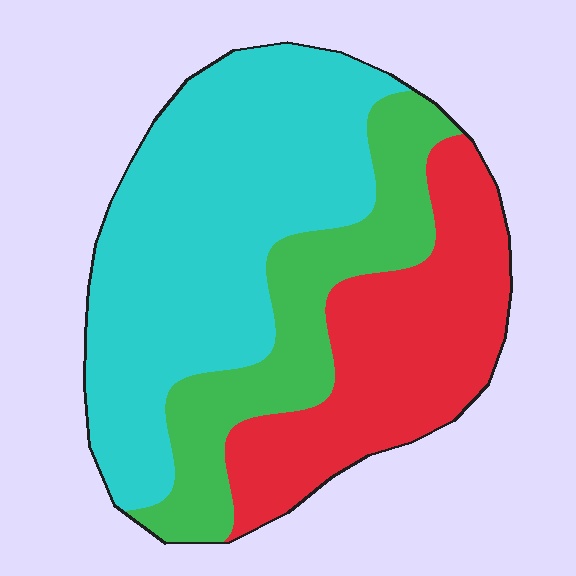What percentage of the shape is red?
Red covers 29% of the shape.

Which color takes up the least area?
Green, at roughly 25%.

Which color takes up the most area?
Cyan, at roughly 50%.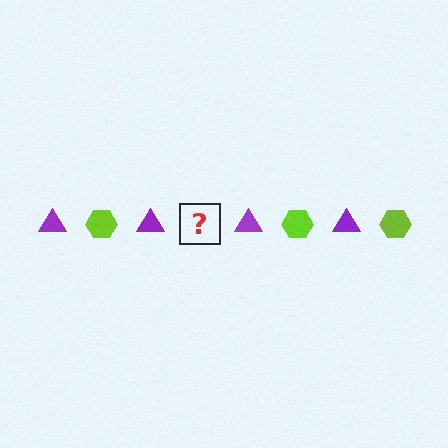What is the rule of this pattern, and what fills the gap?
The rule is that the pattern alternates between purple triangle and lime hexagon. The gap should be filled with a lime hexagon.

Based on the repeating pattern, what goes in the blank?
The blank should be a lime hexagon.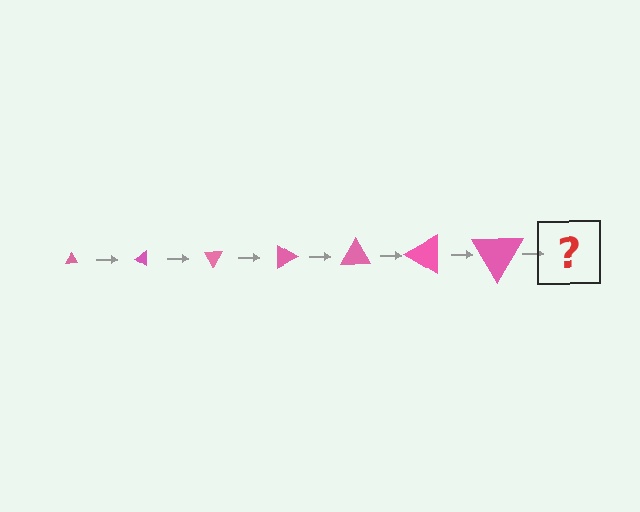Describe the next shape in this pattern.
It should be a triangle, larger than the previous one and rotated 210 degrees from the start.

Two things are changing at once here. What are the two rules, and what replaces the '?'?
The two rules are that the triangle grows larger each step and it rotates 30 degrees each step. The '?' should be a triangle, larger than the previous one and rotated 210 degrees from the start.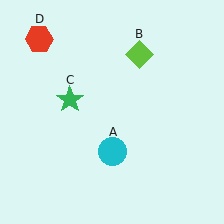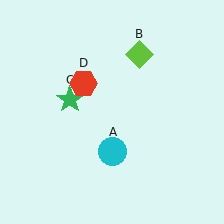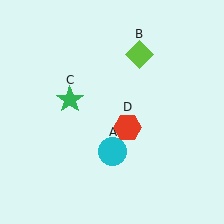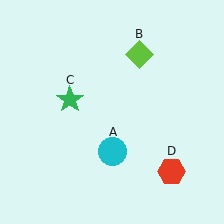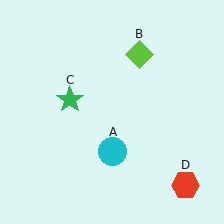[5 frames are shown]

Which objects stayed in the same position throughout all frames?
Cyan circle (object A) and lime diamond (object B) and green star (object C) remained stationary.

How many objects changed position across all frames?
1 object changed position: red hexagon (object D).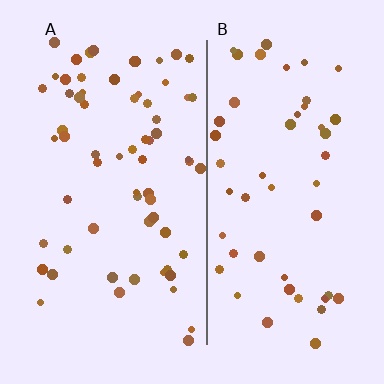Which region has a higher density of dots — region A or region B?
A (the left).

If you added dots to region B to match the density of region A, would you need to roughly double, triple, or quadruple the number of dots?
Approximately double.